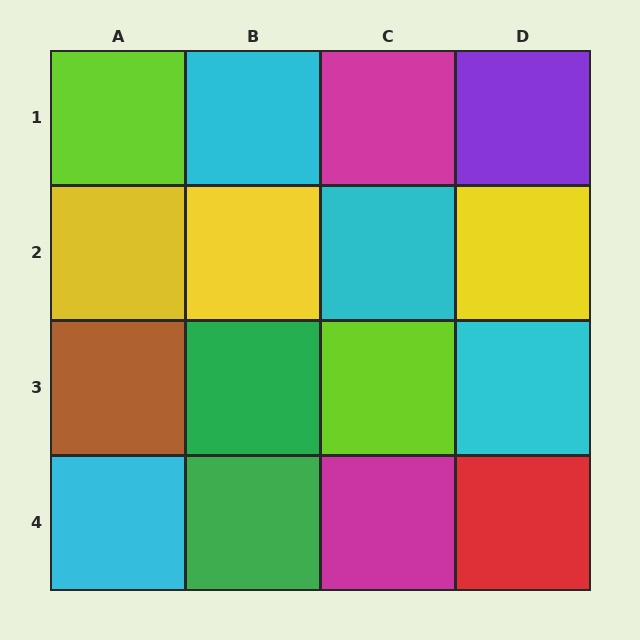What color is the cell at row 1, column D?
Purple.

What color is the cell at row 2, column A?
Yellow.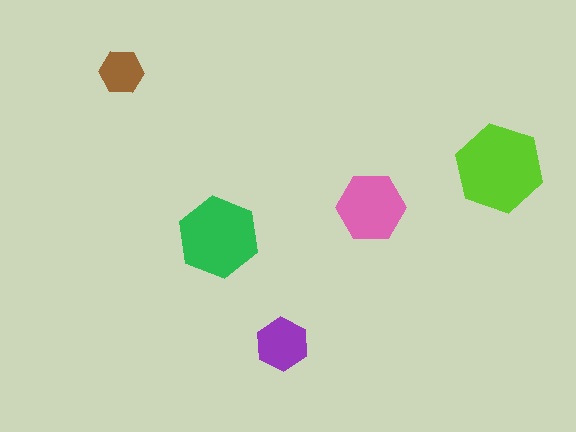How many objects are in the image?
There are 5 objects in the image.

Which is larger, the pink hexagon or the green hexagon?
The green one.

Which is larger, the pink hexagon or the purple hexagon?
The pink one.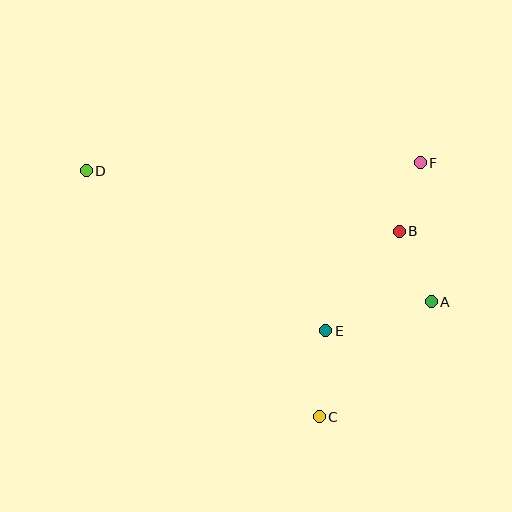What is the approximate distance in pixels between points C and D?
The distance between C and D is approximately 339 pixels.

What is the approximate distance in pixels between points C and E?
The distance between C and E is approximately 86 pixels.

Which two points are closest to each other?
Points B and F are closest to each other.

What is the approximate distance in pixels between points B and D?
The distance between B and D is approximately 319 pixels.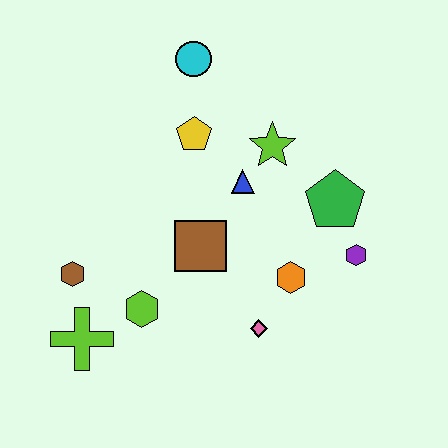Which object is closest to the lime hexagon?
The lime cross is closest to the lime hexagon.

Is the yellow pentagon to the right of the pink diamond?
No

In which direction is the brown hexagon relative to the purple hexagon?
The brown hexagon is to the left of the purple hexagon.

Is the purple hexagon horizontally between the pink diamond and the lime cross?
No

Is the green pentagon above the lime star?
No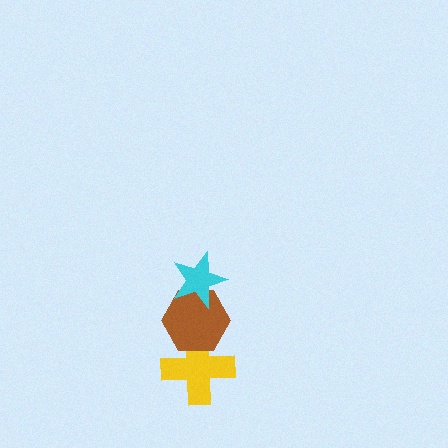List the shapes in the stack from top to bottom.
From top to bottom: the cyan star, the brown hexagon, the yellow cross.